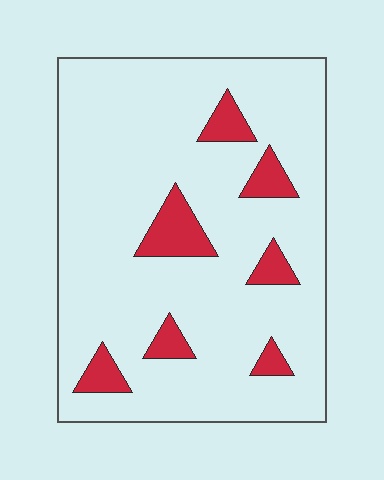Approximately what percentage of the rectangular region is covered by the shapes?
Approximately 10%.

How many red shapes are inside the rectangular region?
7.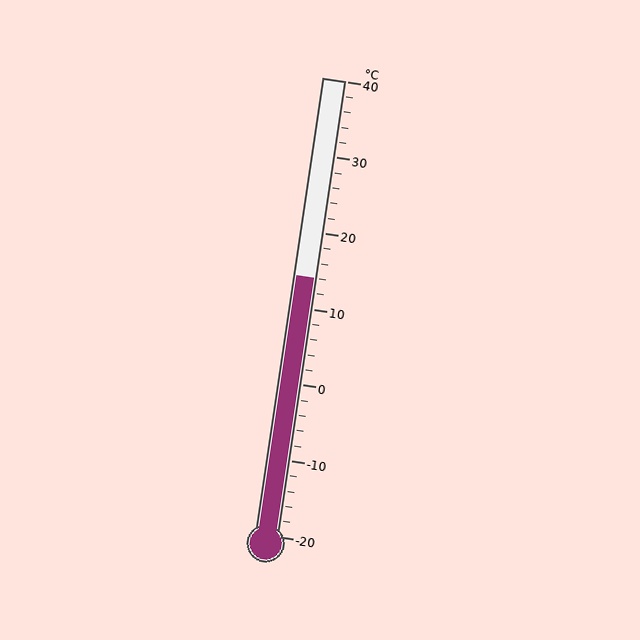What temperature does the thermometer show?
The thermometer shows approximately 14°C.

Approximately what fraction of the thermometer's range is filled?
The thermometer is filled to approximately 55% of its range.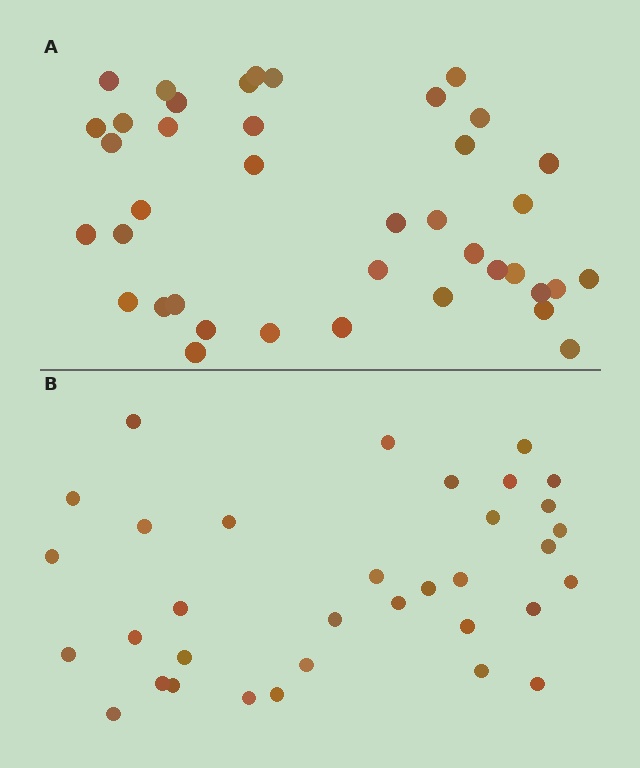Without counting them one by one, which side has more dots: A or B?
Region A (the top region) has more dots.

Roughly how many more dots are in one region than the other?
Region A has about 6 more dots than region B.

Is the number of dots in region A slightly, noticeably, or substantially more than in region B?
Region A has only slightly more — the two regions are fairly close. The ratio is roughly 1.2 to 1.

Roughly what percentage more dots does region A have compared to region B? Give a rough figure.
About 20% more.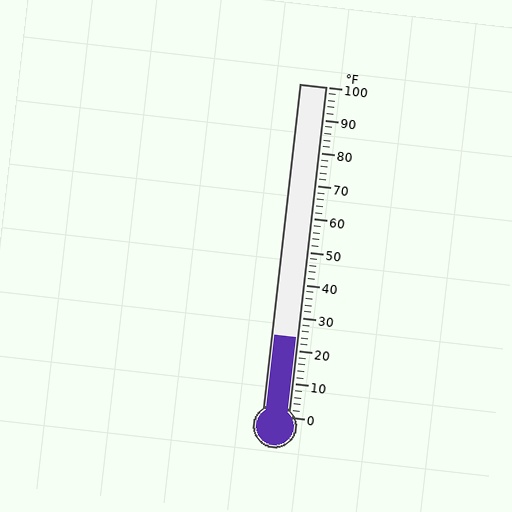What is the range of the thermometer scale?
The thermometer scale ranges from 0°F to 100°F.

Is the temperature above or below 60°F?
The temperature is below 60°F.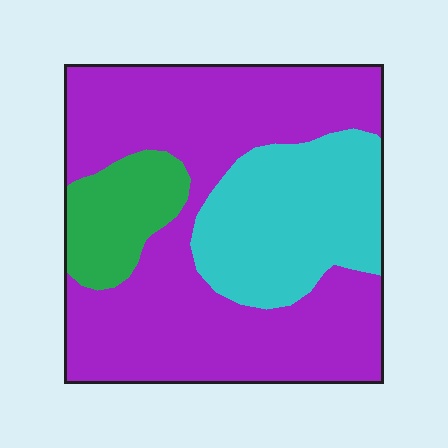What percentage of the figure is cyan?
Cyan covers about 25% of the figure.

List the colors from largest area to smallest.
From largest to smallest: purple, cyan, green.